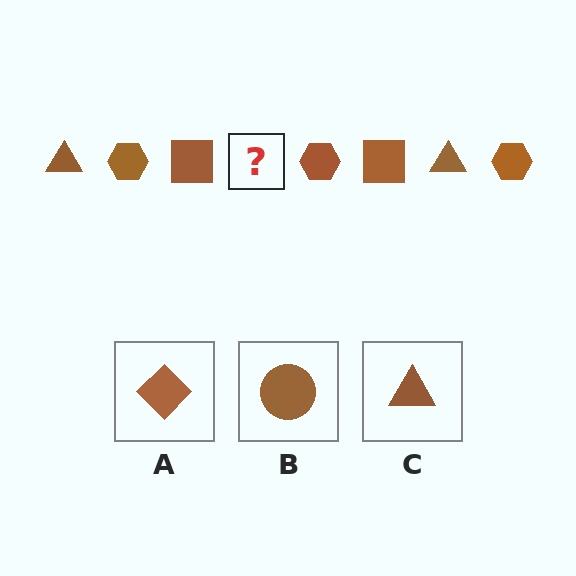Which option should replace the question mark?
Option C.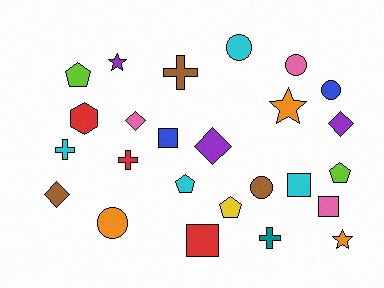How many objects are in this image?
There are 25 objects.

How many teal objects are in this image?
There is 1 teal object.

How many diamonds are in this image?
There are 4 diamonds.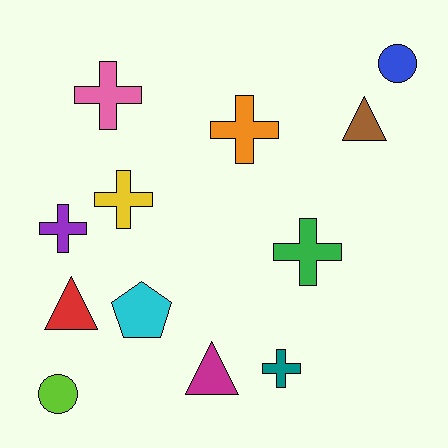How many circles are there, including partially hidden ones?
There are 2 circles.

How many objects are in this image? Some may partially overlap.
There are 12 objects.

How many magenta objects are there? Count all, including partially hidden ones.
There is 1 magenta object.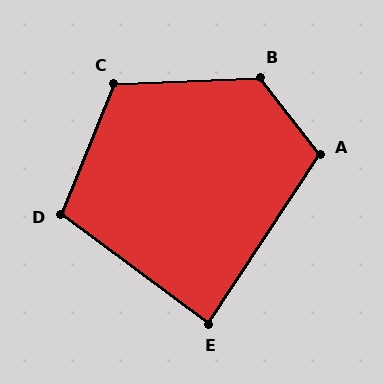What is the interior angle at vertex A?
Approximately 109 degrees (obtuse).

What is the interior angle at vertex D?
Approximately 104 degrees (obtuse).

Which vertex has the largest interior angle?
B, at approximately 125 degrees.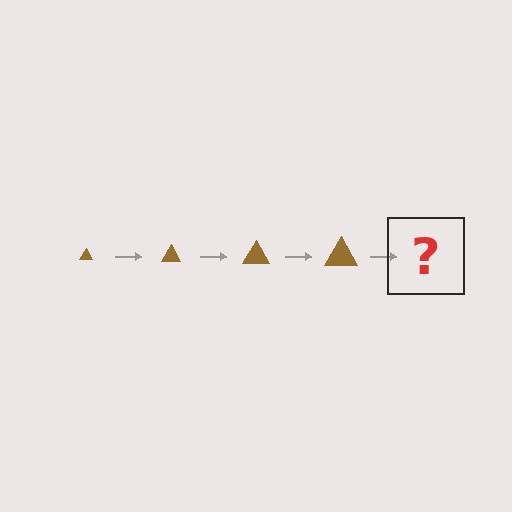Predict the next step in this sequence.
The next step is a brown triangle, larger than the previous one.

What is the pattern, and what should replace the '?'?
The pattern is that the triangle gets progressively larger each step. The '?' should be a brown triangle, larger than the previous one.